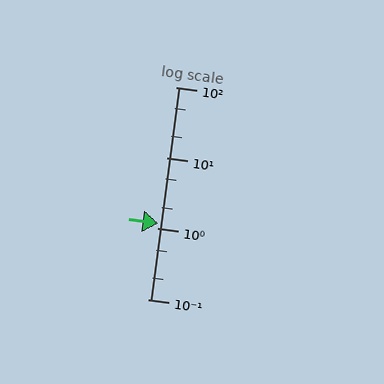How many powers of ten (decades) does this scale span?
The scale spans 3 decades, from 0.1 to 100.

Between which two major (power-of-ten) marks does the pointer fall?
The pointer is between 1 and 10.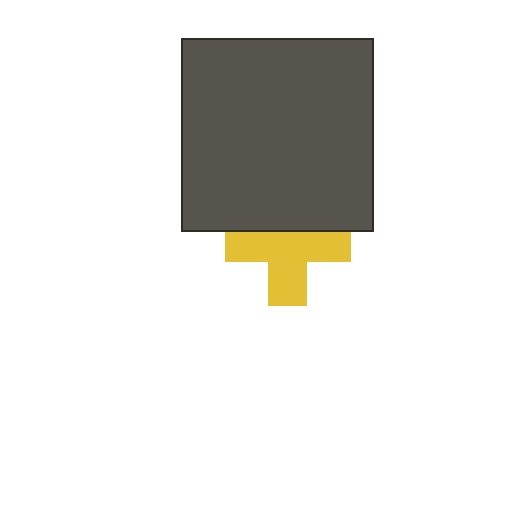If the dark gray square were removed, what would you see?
You would see the complete yellow cross.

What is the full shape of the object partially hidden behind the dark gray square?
The partially hidden object is a yellow cross.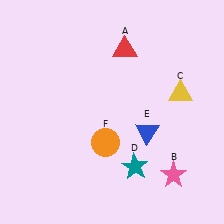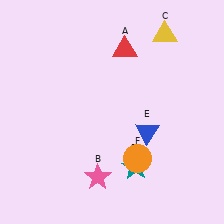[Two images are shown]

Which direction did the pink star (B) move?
The pink star (B) moved left.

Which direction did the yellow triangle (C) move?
The yellow triangle (C) moved up.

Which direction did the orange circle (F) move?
The orange circle (F) moved right.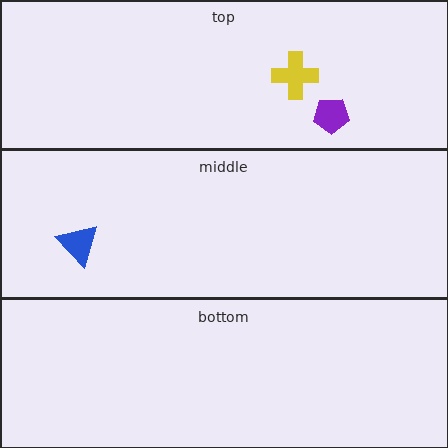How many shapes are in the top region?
2.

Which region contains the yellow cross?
The top region.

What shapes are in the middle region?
The blue triangle.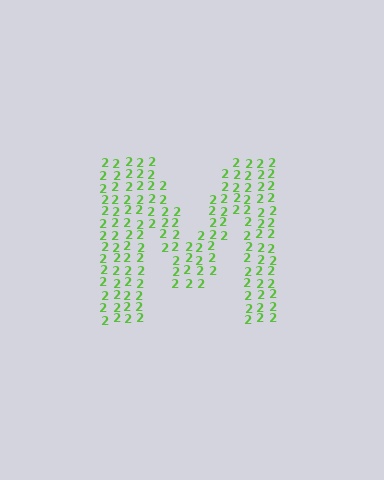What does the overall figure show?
The overall figure shows the letter M.